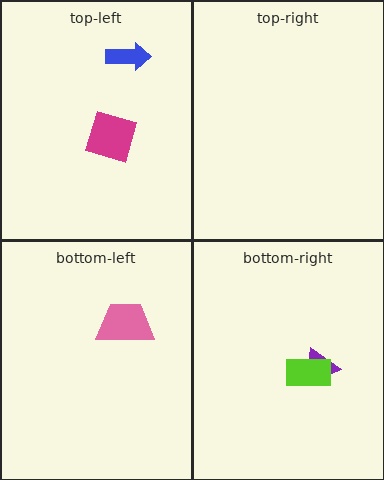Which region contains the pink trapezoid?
The bottom-left region.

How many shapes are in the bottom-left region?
1.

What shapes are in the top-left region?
The blue arrow, the magenta diamond.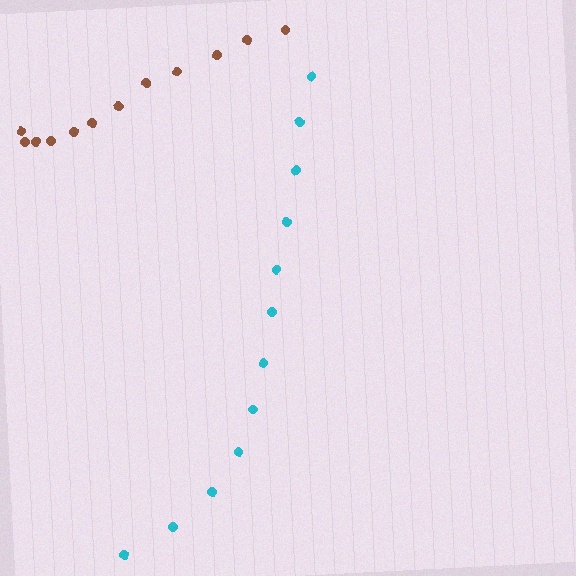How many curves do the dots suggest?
There are 2 distinct paths.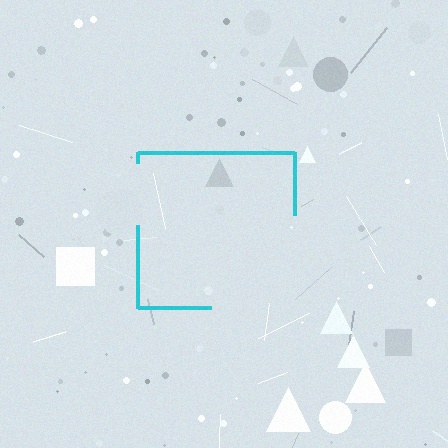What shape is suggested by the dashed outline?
The dashed outline suggests a square.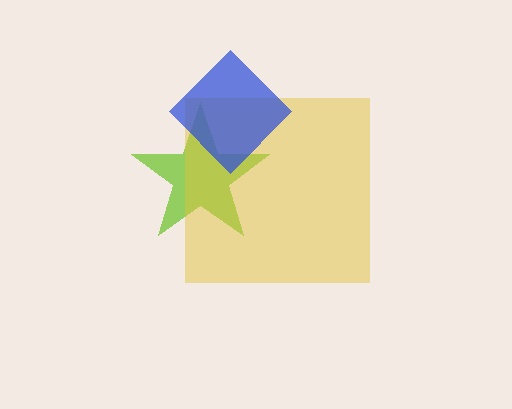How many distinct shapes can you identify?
There are 3 distinct shapes: a lime star, a yellow square, a blue diamond.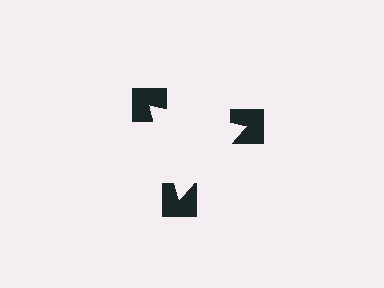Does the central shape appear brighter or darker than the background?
It typically appears slightly brighter than the background, even though no actual brightness change is drawn.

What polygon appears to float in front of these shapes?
An illusory triangle — its edges are inferred from the aligned wedge cuts in the notched squares, not physically drawn.